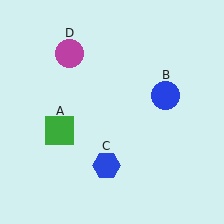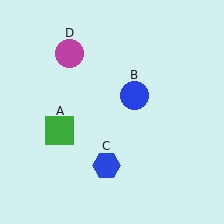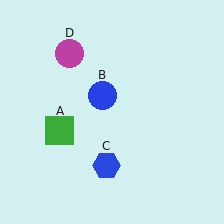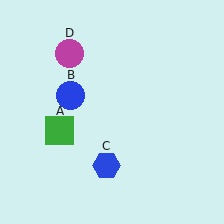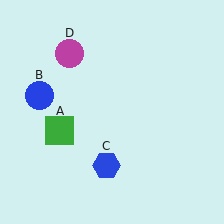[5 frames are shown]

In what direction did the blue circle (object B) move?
The blue circle (object B) moved left.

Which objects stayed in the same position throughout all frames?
Green square (object A) and blue hexagon (object C) and magenta circle (object D) remained stationary.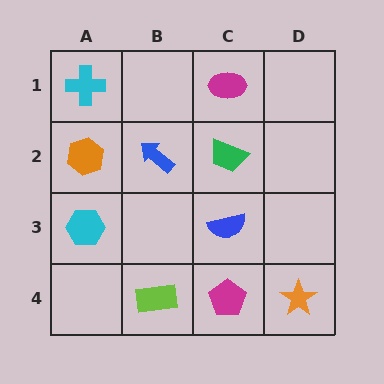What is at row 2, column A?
An orange hexagon.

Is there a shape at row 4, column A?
No, that cell is empty.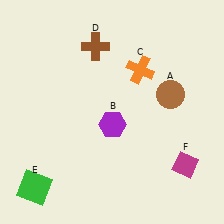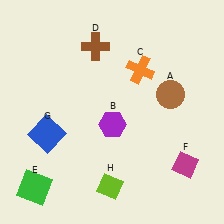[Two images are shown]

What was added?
A blue square (G), a lime diamond (H) were added in Image 2.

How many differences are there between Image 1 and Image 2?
There are 2 differences between the two images.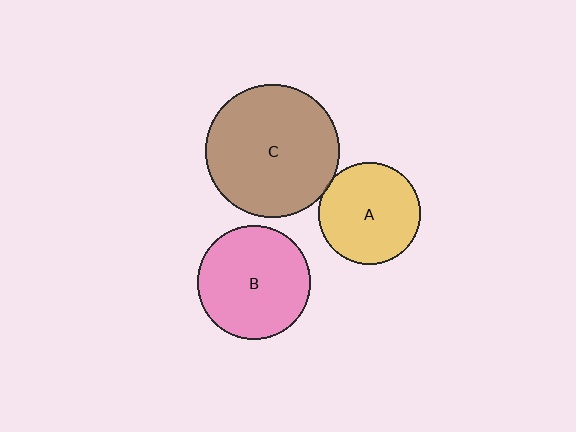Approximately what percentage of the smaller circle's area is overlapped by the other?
Approximately 5%.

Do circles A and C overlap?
Yes.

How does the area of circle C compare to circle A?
Approximately 1.7 times.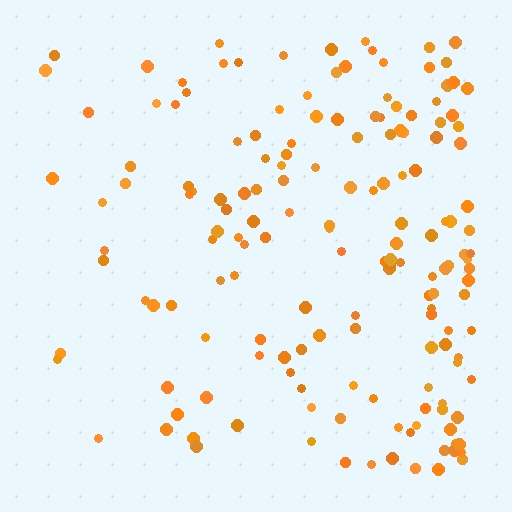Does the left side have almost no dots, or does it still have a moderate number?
Still a moderate number, just noticeably fewer than the right.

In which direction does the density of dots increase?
From left to right, with the right side densest.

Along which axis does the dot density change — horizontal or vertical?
Horizontal.